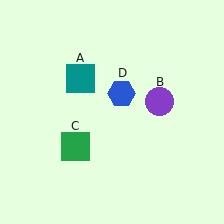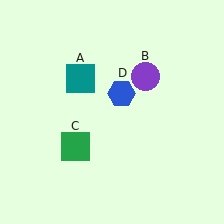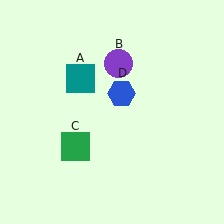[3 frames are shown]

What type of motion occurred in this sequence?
The purple circle (object B) rotated counterclockwise around the center of the scene.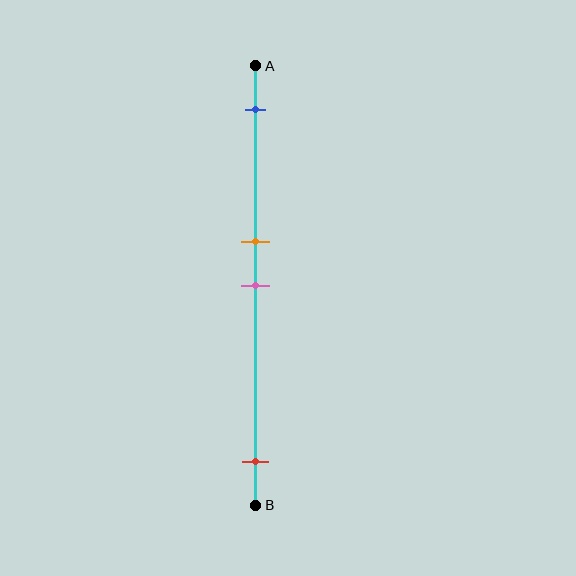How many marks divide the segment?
There are 4 marks dividing the segment.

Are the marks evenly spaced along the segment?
No, the marks are not evenly spaced.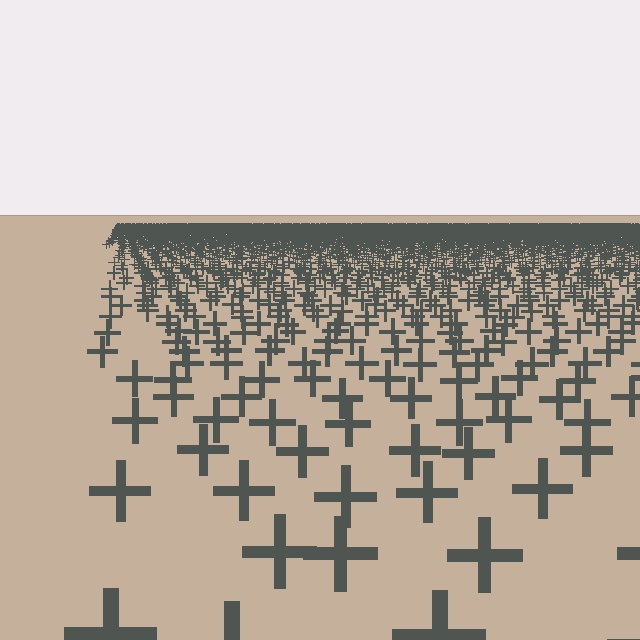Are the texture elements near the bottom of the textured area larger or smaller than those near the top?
Larger. Near the bottom, elements are closer to the viewer and appear at a bigger on-screen size.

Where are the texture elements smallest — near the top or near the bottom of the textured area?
Near the top.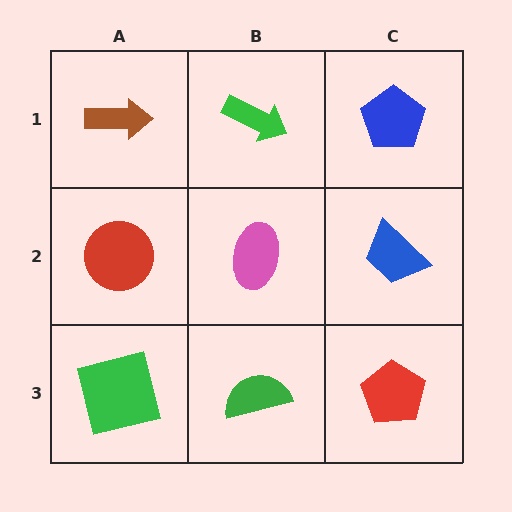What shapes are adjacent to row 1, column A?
A red circle (row 2, column A), a green arrow (row 1, column B).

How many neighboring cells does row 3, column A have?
2.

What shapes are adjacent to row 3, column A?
A red circle (row 2, column A), a green semicircle (row 3, column B).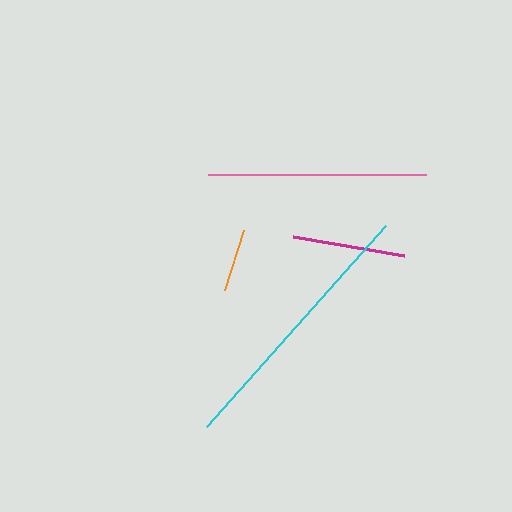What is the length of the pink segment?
The pink segment is approximately 218 pixels long.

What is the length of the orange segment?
The orange segment is approximately 63 pixels long.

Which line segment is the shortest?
The orange line is the shortest at approximately 63 pixels.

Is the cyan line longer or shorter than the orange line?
The cyan line is longer than the orange line.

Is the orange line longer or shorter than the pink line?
The pink line is longer than the orange line.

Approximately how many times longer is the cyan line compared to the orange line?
The cyan line is approximately 4.3 times the length of the orange line.